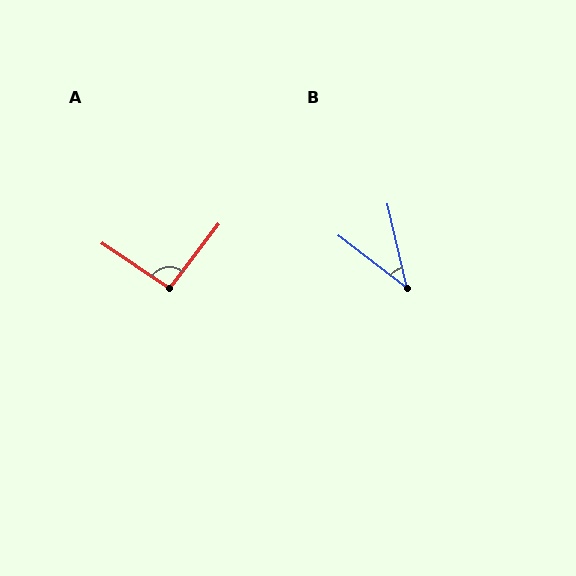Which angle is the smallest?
B, at approximately 40 degrees.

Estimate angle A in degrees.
Approximately 94 degrees.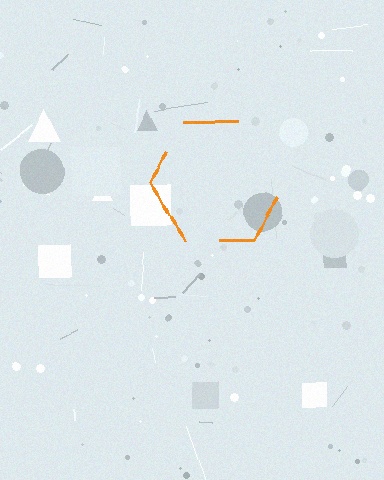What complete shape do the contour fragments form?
The contour fragments form a hexagon.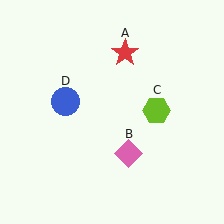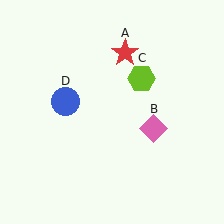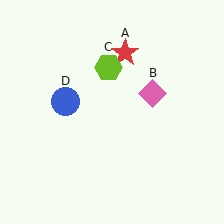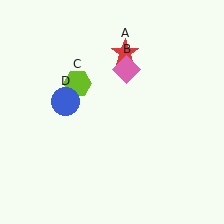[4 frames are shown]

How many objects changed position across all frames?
2 objects changed position: pink diamond (object B), lime hexagon (object C).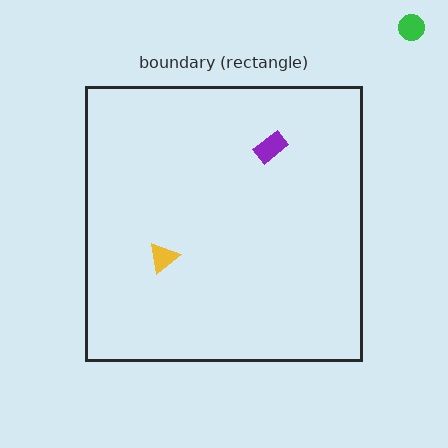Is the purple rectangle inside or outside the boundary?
Inside.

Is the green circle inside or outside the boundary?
Outside.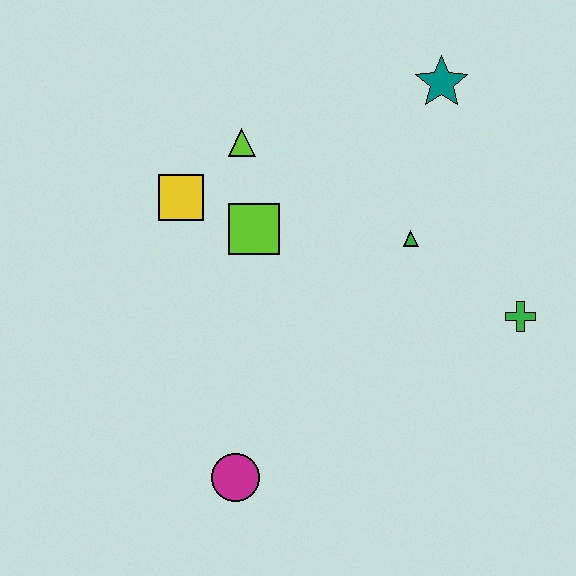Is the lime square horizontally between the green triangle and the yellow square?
Yes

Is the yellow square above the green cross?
Yes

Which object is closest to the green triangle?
The green cross is closest to the green triangle.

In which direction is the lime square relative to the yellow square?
The lime square is to the right of the yellow square.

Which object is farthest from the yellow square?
The green cross is farthest from the yellow square.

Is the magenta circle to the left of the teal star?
Yes